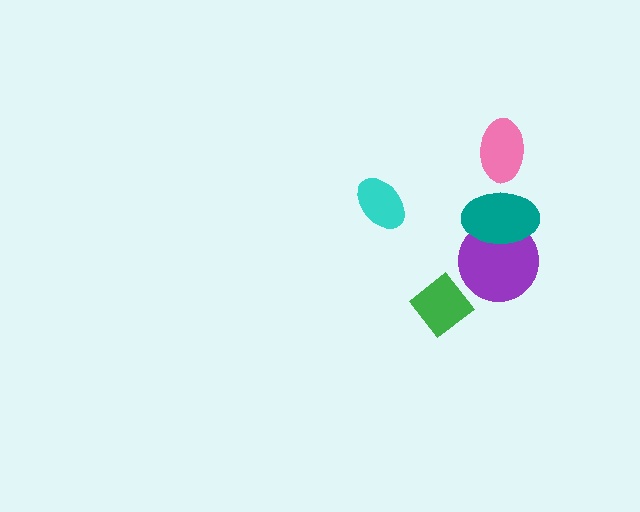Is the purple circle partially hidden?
Yes, it is partially covered by another shape.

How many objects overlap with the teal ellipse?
1 object overlaps with the teal ellipse.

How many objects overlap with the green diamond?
0 objects overlap with the green diamond.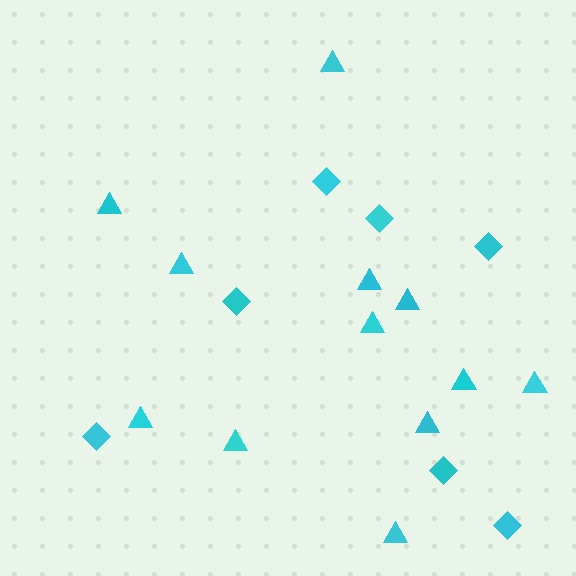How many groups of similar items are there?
There are 2 groups: one group of diamonds (7) and one group of triangles (12).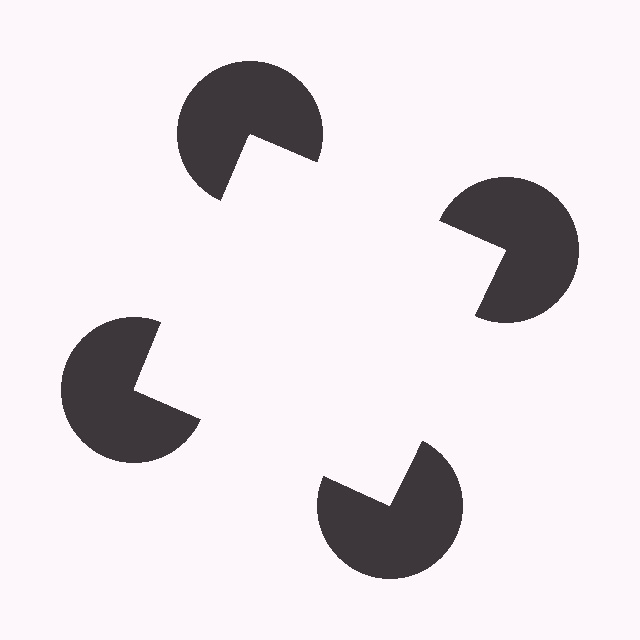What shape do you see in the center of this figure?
An illusory square — its edges are inferred from the aligned wedge cuts in the pac-man discs, not physically drawn.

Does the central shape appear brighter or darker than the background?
It typically appears slightly brighter than the background, even though no actual brightness change is drawn.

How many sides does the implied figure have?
4 sides.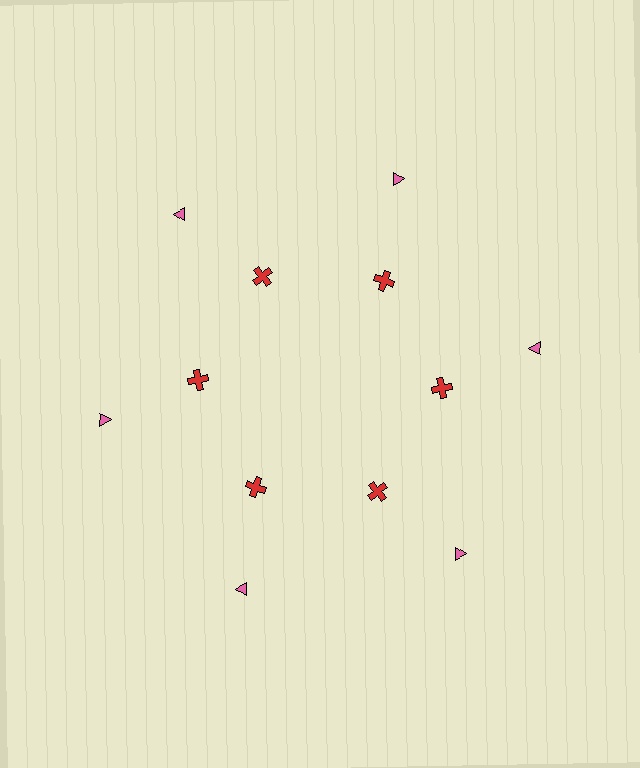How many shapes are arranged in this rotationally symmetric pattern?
There are 12 shapes, arranged in 6 groups of 2.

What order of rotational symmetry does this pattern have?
This pattern has 6-fold rotational symmetry.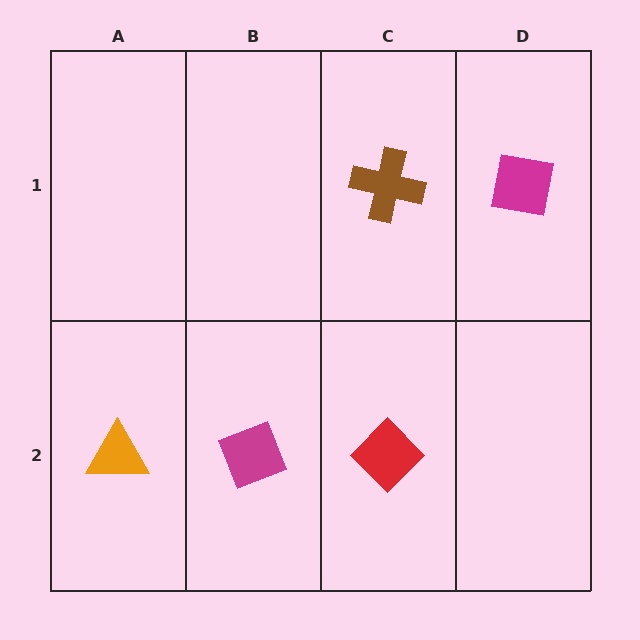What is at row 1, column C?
A brown cross.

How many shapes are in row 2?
3 shapes.